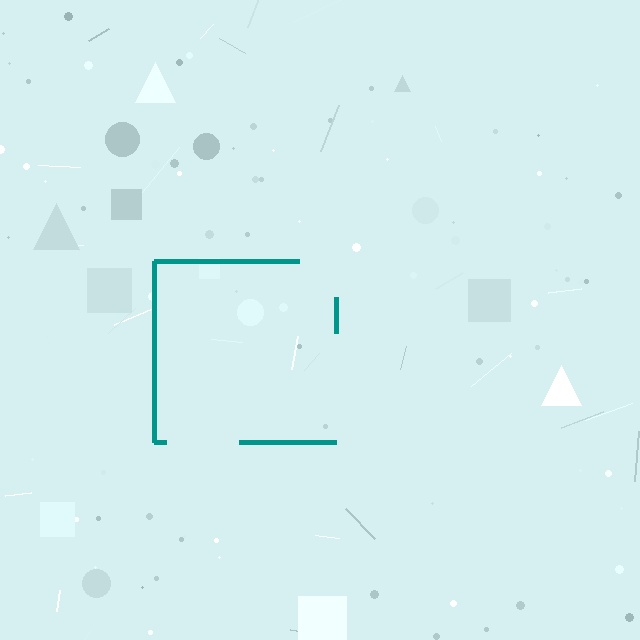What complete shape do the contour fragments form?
The contour fragments form a square.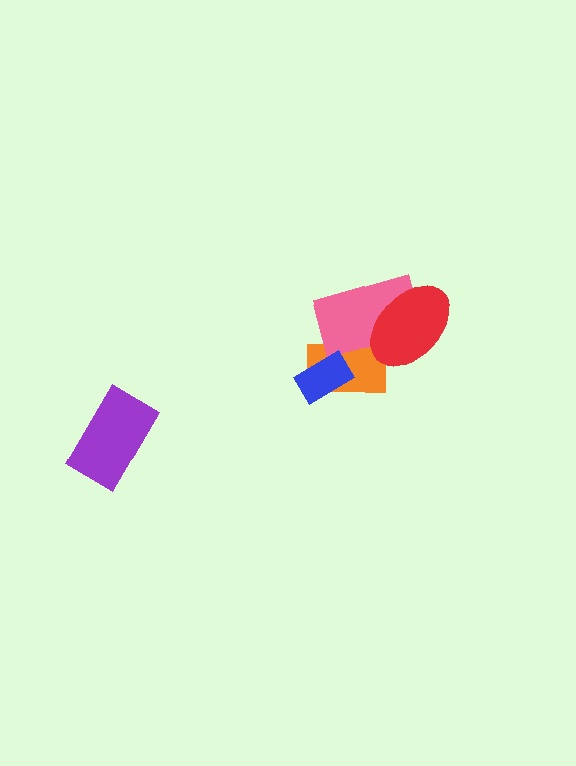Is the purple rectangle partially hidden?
No, no other shape covers it.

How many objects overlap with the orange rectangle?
3 objects overlap with the orange rectangle.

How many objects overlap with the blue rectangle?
1 object overlaps with the blue rectangle.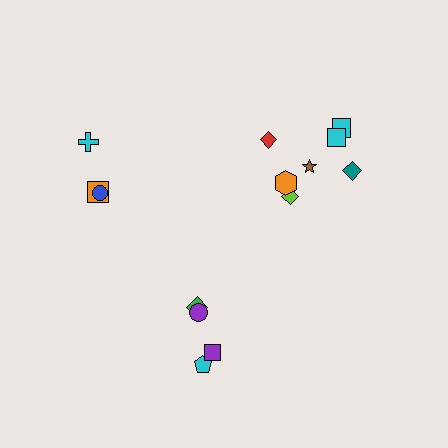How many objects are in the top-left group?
There are 3 objects.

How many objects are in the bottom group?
There are 4 objects.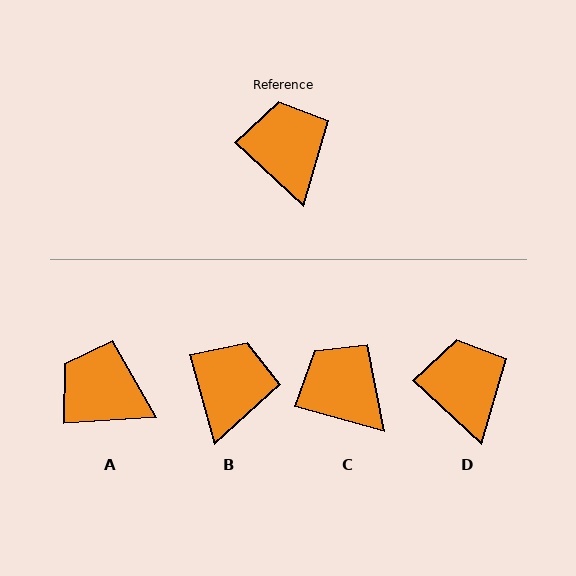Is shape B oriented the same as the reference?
No, it is off by about 32 degrees.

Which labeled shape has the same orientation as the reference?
D.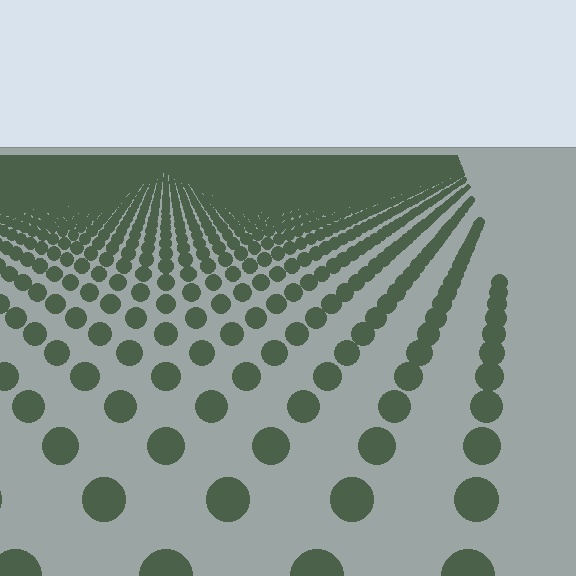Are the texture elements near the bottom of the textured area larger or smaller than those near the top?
Larger. Near the bottom, elements are closer to the viewer and appear at a bigger on-screen size.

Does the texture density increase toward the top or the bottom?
Density increases toward the top.